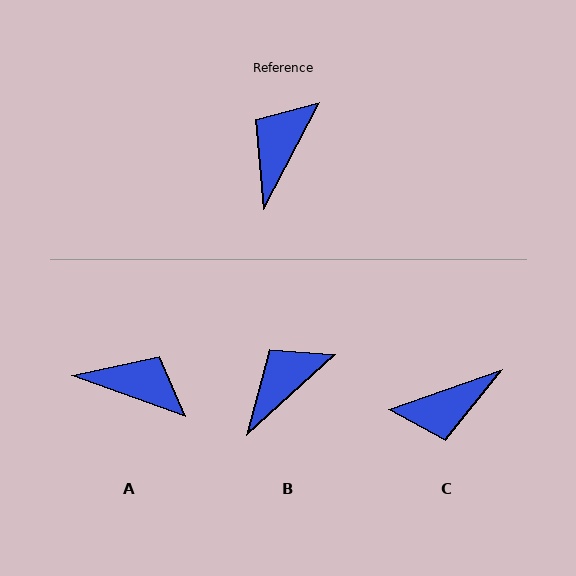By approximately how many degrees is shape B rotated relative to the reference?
Approximately 20 degrees clockwise.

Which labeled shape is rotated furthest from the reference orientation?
C, about 136 degrees away.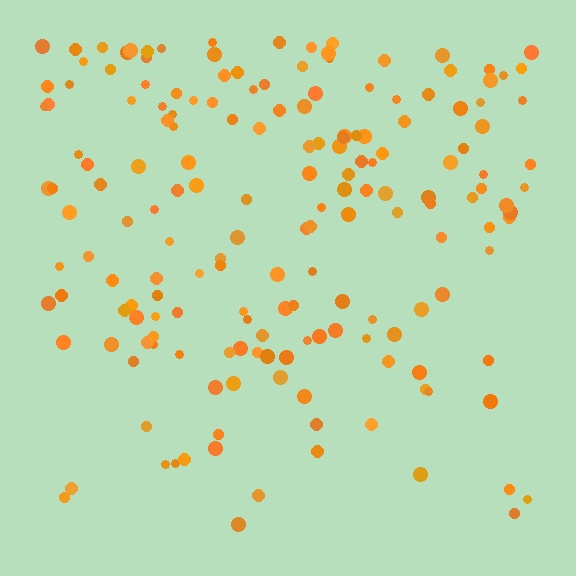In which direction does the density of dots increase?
From bottom to top, with the top side densest.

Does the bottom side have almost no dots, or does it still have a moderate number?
Still a moderate number, just noticeably fewer than the top.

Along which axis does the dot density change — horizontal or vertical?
Vertical.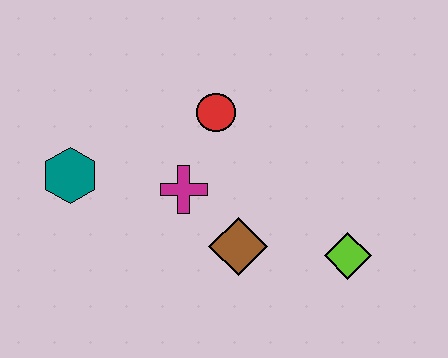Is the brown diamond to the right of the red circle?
Yes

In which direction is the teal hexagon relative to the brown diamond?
The teal hexagon is to the left of the brown diamond.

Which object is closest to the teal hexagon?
The magenta cross is closest to the teal hexagon.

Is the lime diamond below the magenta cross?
Yes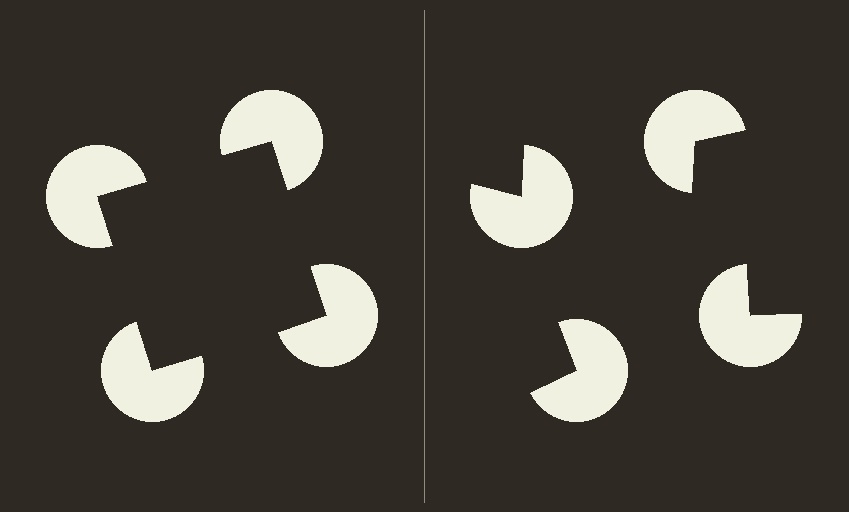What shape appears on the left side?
An illusory square.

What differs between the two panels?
The pac-man discs are positioned identically on both sides; only the wedge orientations differ. On the left they align to a square; on the right they are misaligned.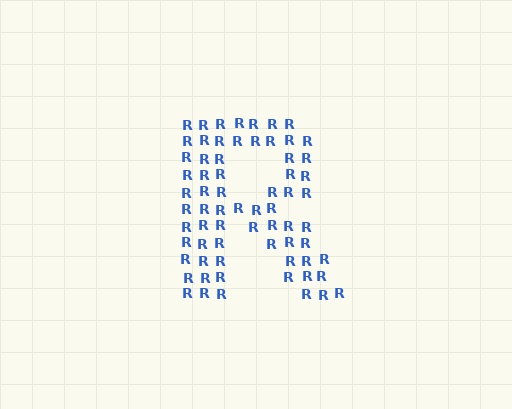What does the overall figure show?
The overall figure shows the letter R.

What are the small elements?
The small elements are letter R's.